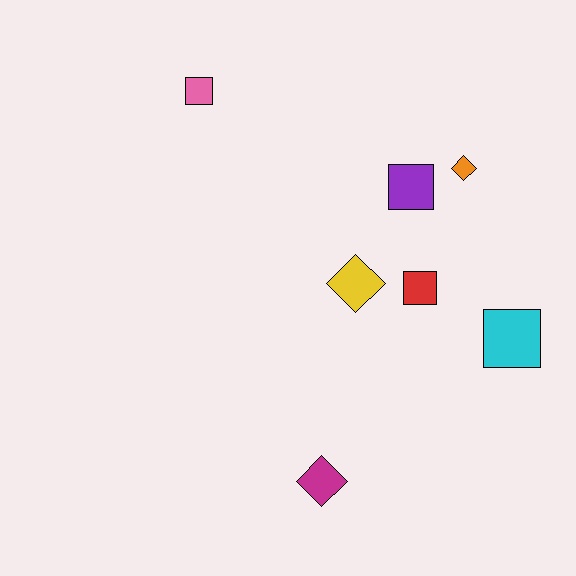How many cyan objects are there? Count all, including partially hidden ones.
There is 1 cyan object.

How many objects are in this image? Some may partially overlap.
There are 7 objects.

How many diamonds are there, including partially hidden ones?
There are 3 diamonds.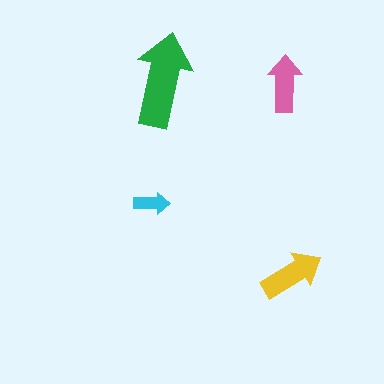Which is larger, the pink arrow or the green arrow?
The green one.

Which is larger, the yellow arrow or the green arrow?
The green one.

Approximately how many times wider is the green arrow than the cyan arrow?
About 2.5 times wider.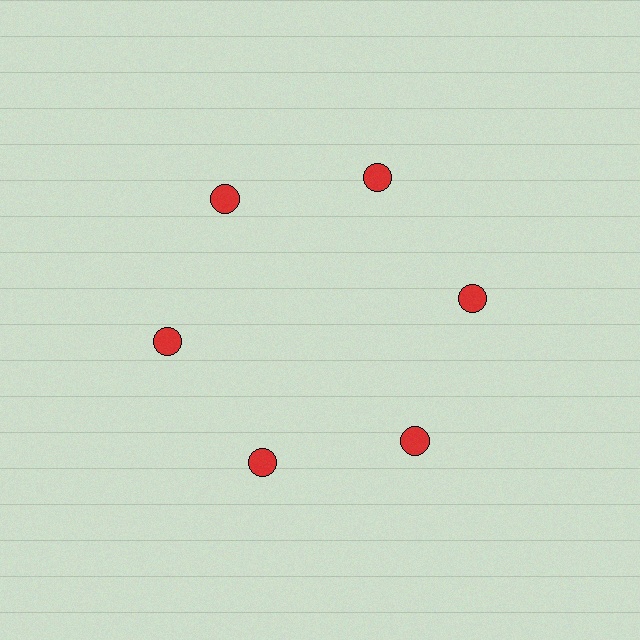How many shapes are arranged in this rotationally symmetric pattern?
There are 6 shapes, arranged in 6 groups of 1.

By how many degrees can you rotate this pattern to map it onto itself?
The pattern maps onto itself every 60 degrees of rotation.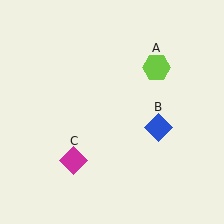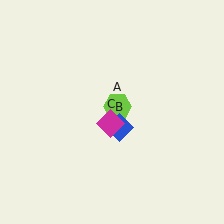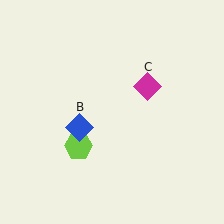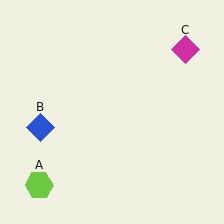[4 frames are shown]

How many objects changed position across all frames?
3 objects changed position: lime hexagon (object A), blue diamond (object B), magenta diamond (object C).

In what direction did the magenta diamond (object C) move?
The magenta diamond (object C) moved up and to the right.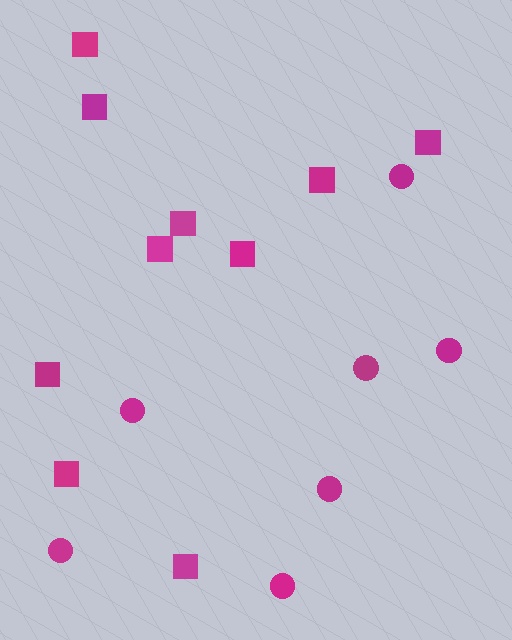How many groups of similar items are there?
There are 2 groups: one group of squares (10) and one group of circles (7).